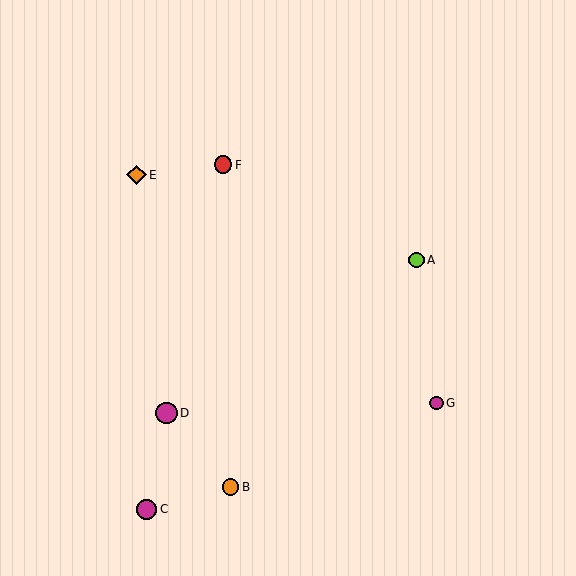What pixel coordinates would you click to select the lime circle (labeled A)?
Click at (417, 260) to select the lime circle A.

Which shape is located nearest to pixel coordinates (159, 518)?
The magenta circle (labeled C) at (147, 509) is nearest to that location.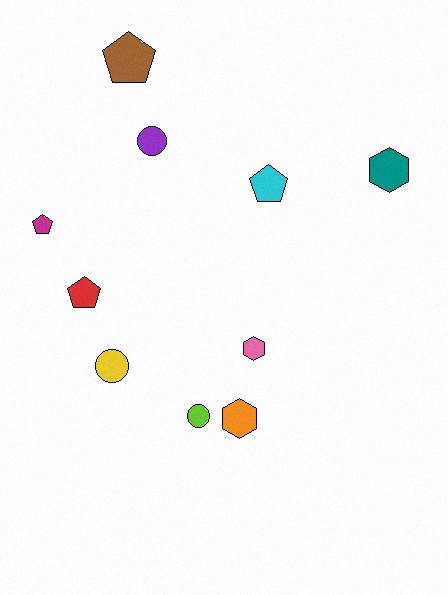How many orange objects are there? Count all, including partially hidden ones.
There is 1 orange object.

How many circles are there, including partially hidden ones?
There are 3 circles.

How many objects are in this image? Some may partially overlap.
There are 10 objects.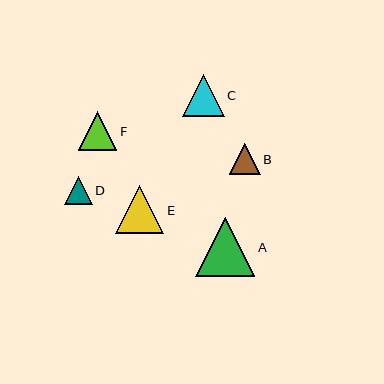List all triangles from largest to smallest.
From largest to smallest: A, E, C, F, B, D.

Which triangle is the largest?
Triangle A is the largest with a size of approximately 59 pixels.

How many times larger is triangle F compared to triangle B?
Triangle F is approximately 1.2 times the size of triangle B.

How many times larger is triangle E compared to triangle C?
Triangle E is approximately 1.2 times the size of triangle C.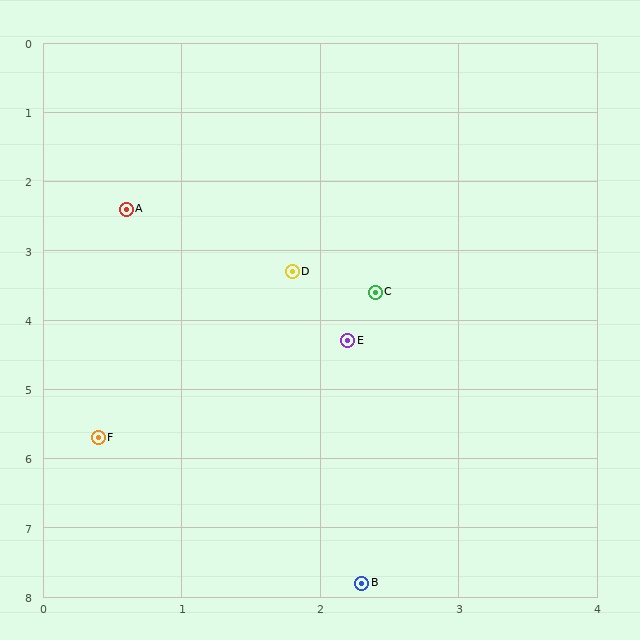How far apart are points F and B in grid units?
Points F and B are about 2.8 grid units apart.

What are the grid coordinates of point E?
Point E is at approximately (2.2, 4.3).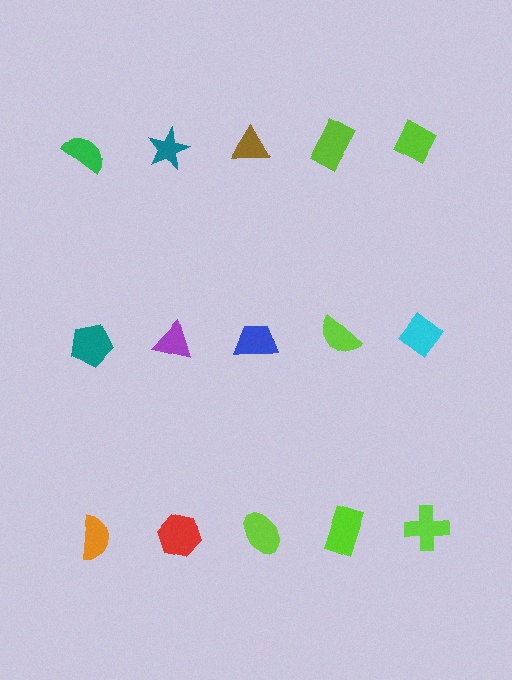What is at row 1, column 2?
A teal star.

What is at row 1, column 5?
A lime diamond.